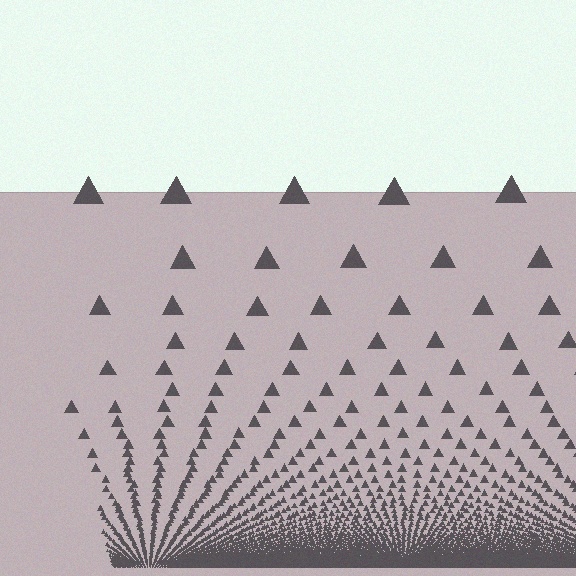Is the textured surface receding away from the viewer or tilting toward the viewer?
The surface appears to tilt toward the viewer. Texture elements get larger and sparser toward the top.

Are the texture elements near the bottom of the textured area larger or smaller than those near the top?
Smaller. The gradient is inverted — elements near the bottom are smaller and denser.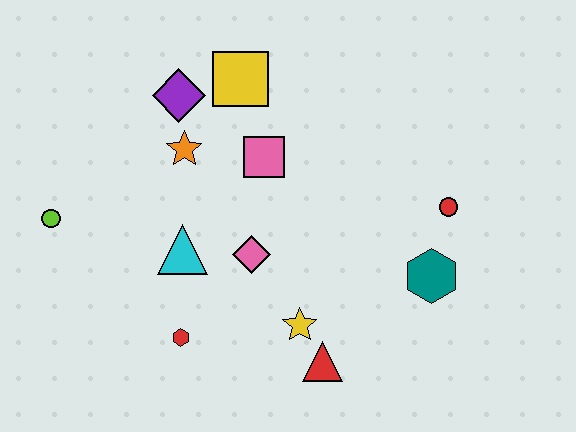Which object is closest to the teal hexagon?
The red circle is closest to the teal hexagon.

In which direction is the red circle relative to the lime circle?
The red circle is to the right of the lime circle.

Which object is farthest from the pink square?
The lime circle is farthest from the pink square.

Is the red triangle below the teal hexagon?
Yes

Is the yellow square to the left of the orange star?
No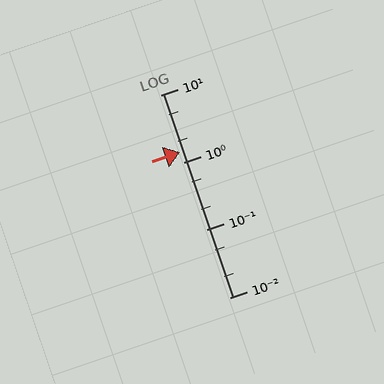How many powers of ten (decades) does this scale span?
The scale spans 3 decades, from 0.01 to 10.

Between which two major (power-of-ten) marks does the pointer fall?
The pointer is between 1 and 10.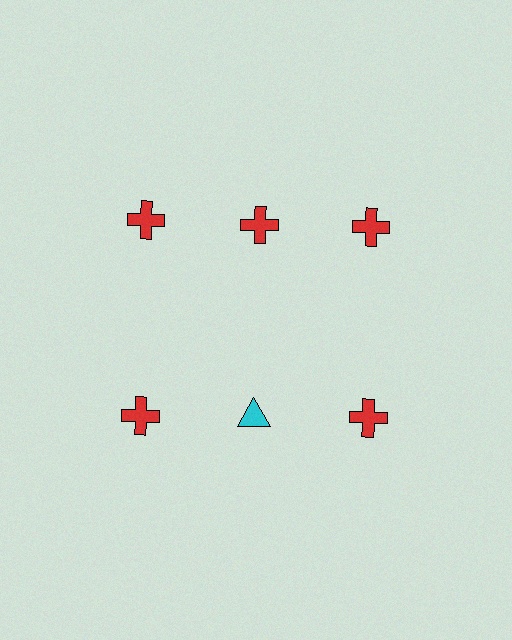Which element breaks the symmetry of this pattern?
The cyan triangle in the second row, second from left column breaks the symmetry. All other shapes are red crosses.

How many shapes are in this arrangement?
There are 6 shapes arranged in a grid pattern.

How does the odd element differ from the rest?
It differs in both color (cyan instead of red) and shape (triangle instead of cross).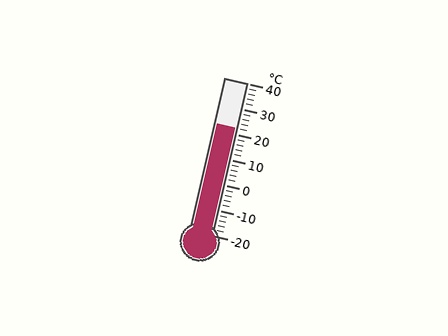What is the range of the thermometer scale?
The thermometer scale ranges from -20°C to 40°C.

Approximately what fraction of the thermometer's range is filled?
The thermometer is filled to approximately 70% of its range.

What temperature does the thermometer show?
The thermometer shows approximately 22°C.